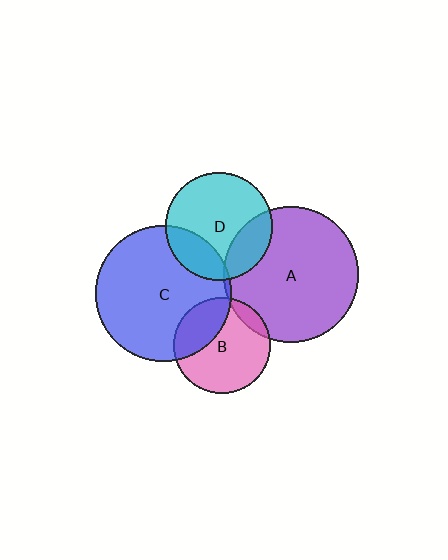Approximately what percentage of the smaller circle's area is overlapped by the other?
Approximately 5%.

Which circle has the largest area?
Circle C (blue).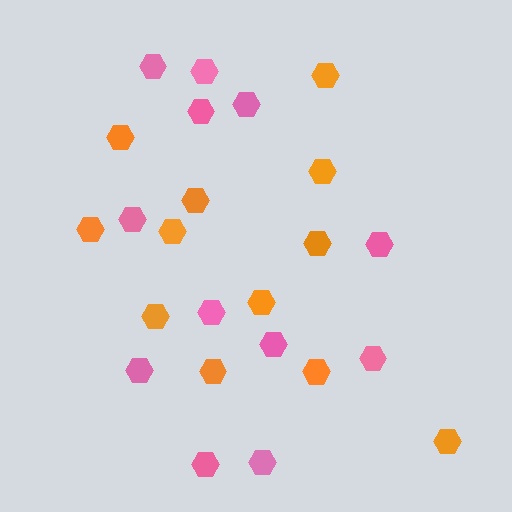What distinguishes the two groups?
There are 2 groups: one group of orange hexagons (12) and one group of pink hexagons (12).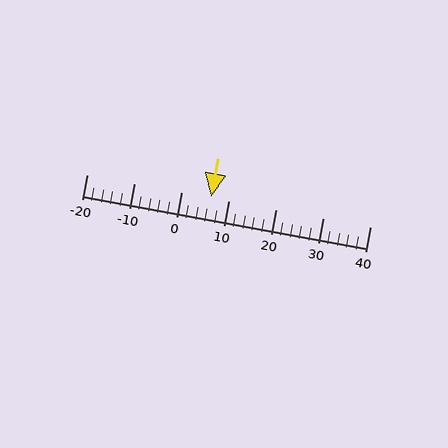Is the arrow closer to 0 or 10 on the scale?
The arrow is closer to 10.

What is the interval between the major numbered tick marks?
The major tick marks are spaced 10 units apart.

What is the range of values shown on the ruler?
The ruler shows values from -20 to 40.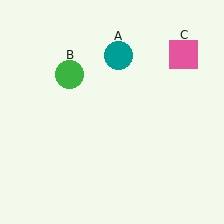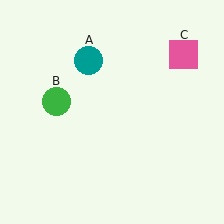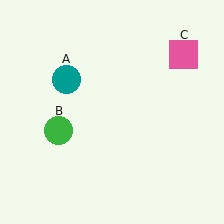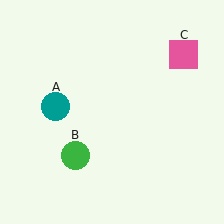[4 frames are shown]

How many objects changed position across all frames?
2 objects changed position: teal circle (object A), green circle (object B).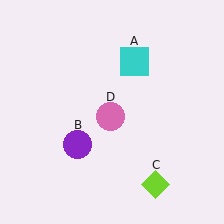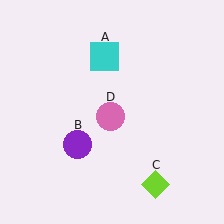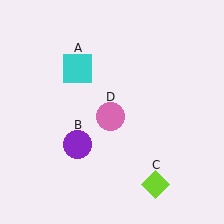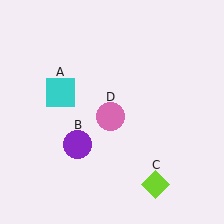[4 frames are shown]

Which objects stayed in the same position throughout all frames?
Purple circle (object B) and lime diamond (object C) and pink circle (object D) remained stationary.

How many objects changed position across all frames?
1 object changed position: cyan square (object A).